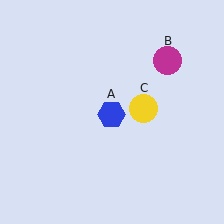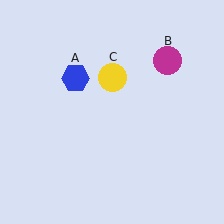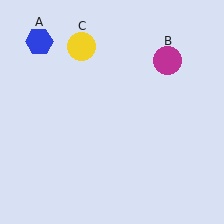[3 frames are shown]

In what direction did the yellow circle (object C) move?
The yellow circle (object C) moved up and to the left.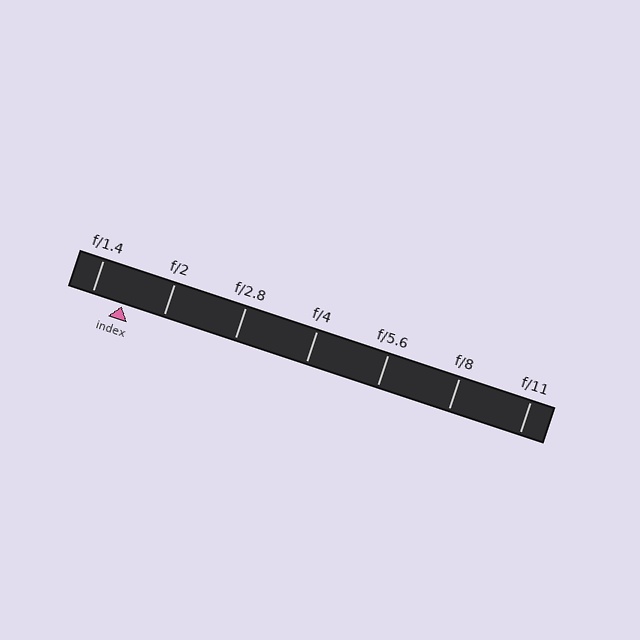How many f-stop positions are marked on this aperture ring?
There are 7 f-stop positions marked.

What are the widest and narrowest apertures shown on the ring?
The widest aperture shown is f/1.4 and the narrowest is f/11.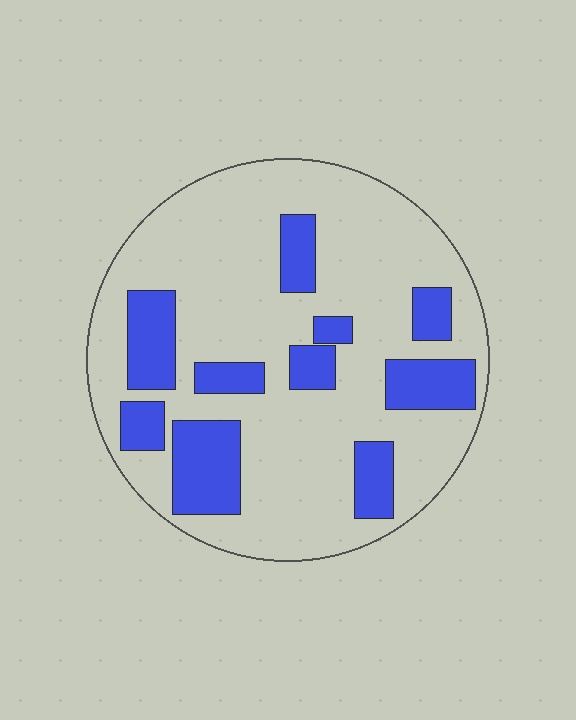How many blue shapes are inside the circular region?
10.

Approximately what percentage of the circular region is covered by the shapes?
Approximately 25%.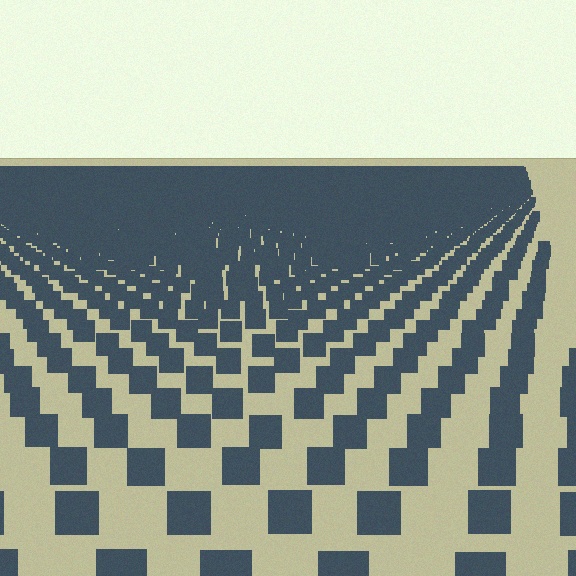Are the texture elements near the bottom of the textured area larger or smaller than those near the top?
Larger. Near the bottom, elements are closer to the viewer and appear at a bigger on-screen size.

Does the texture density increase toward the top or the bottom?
Density increases toward the top.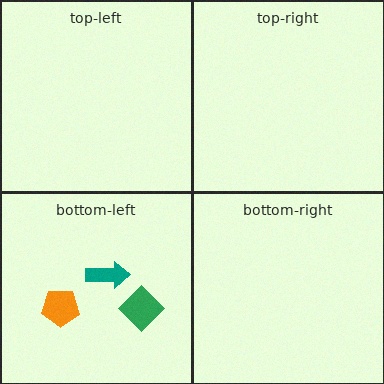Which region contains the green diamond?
The bottom-left region.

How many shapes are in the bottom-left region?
3.